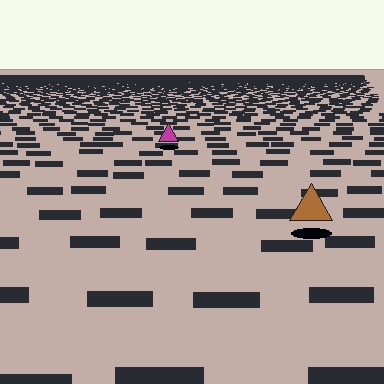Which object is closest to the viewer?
The brown triangle is closest. The texture marks near it are larger and more spread out.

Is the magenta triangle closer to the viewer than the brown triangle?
No. The brown triangle is closer — you can tell from the texture gradient: the ground texture is coarser near it.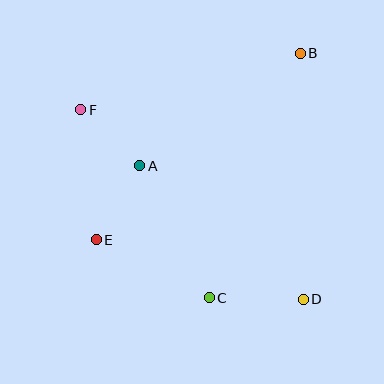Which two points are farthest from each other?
Points D and F are farthest from each other.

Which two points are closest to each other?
Points A and F are closest to each other.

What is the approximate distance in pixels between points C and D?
The distance between C and D is approximately 94 pixels.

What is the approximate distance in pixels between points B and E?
The distance between B and E is approximately 276 pixels.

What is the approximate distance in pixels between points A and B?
The distance between A and B is approximately 196 pixels.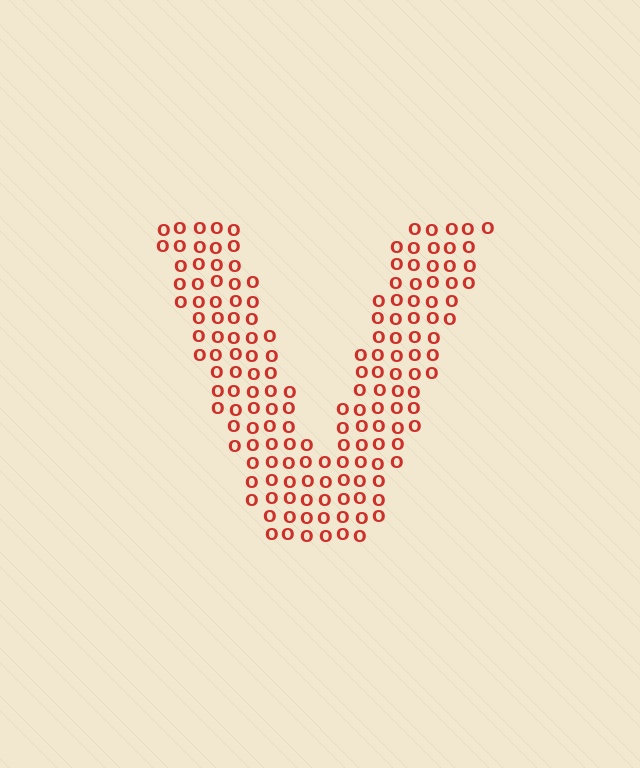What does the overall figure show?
The overall figure shows the letter V.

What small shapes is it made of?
It is made of small letter O's.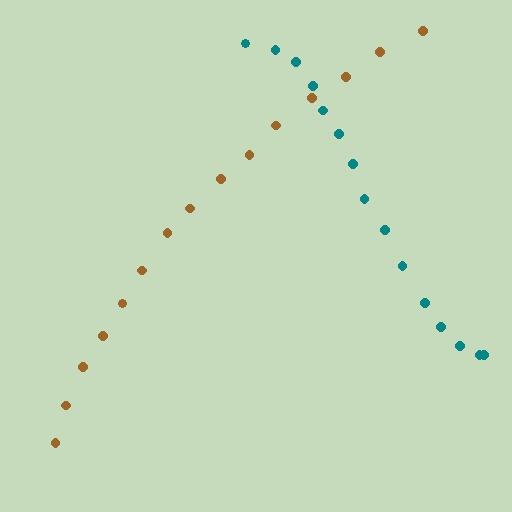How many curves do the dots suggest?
There are 2 distinct paths.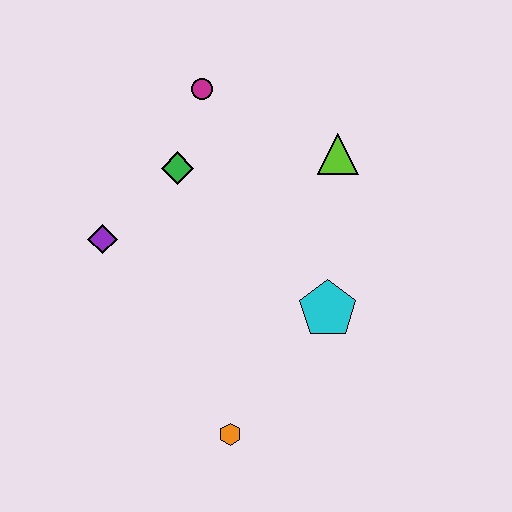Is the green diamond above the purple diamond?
Yes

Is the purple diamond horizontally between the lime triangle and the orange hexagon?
No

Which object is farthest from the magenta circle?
The orange hexagon is farthest from the magenta circle.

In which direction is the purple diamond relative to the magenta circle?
The purple diamond is below the magenta circle.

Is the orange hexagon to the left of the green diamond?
No